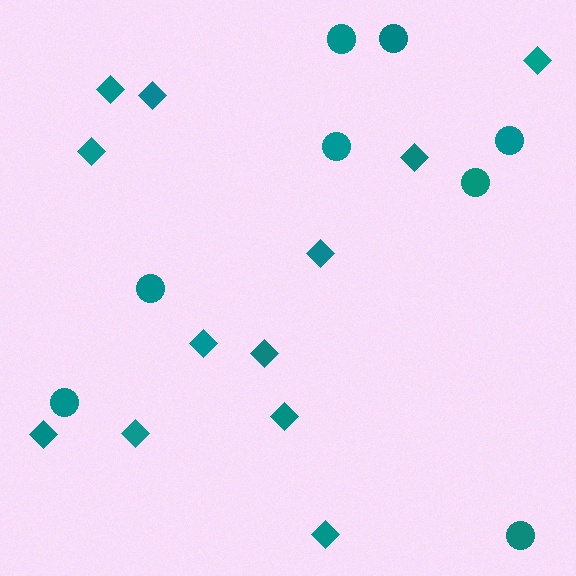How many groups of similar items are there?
There are 2 groups: one group of circles (8) and one group of diamonds (12).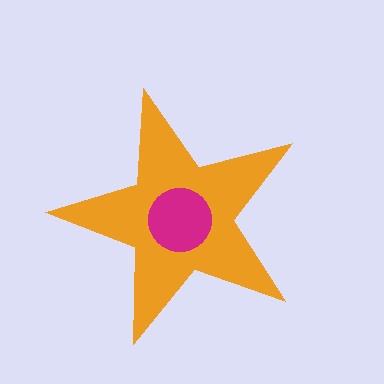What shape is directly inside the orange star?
The magenta circle.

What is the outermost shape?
The orange star.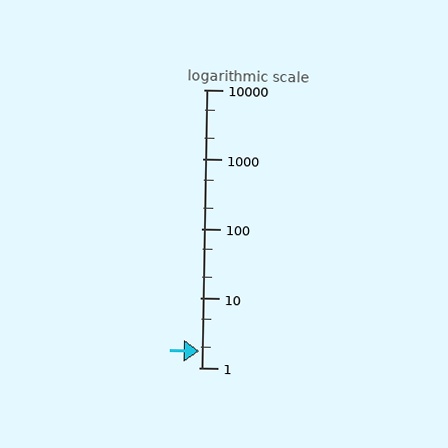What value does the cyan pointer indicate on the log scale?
The pointer indicates approximately 1.7.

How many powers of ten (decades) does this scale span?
The scale spans 4 decades, from 1 to 10000.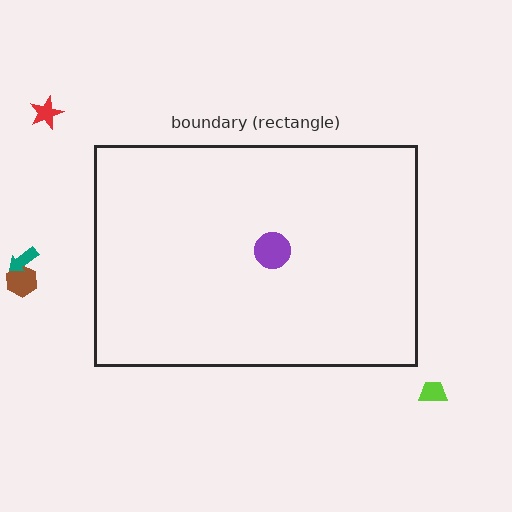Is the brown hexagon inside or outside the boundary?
Outside.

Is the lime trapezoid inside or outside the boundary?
Outside.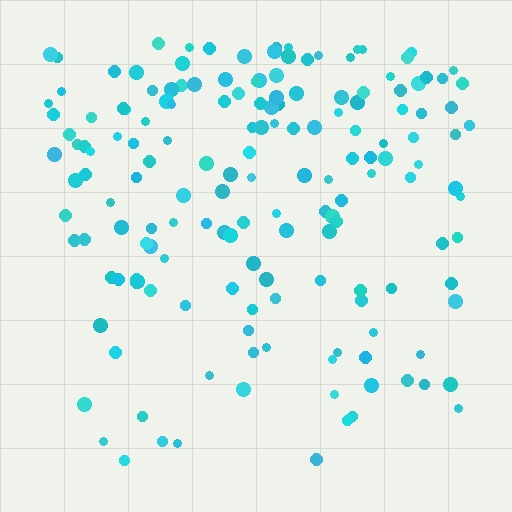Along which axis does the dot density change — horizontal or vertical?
Vertical.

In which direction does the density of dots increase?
From bottom to top, with the top side densest.